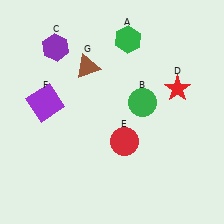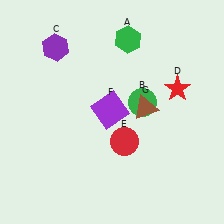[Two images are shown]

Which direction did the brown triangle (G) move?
The brown triangle (G) moved right.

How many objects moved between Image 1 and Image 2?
2 objects moved between the two images.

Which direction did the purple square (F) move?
The purple square (F) moved right.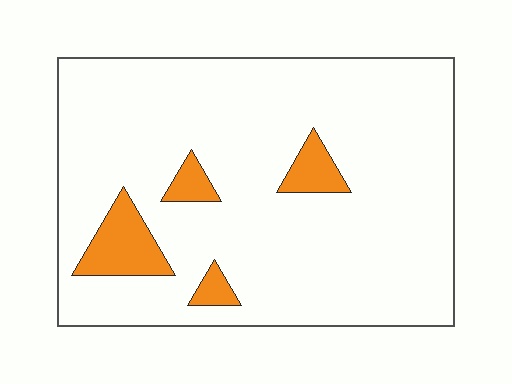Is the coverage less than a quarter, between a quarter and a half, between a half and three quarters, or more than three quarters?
Less than a quarter.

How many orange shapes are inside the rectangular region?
4.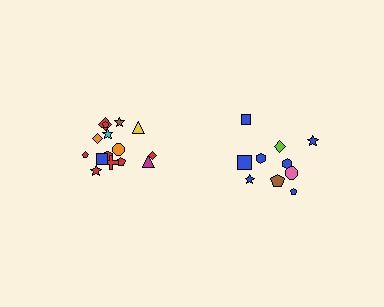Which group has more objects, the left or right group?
The left group.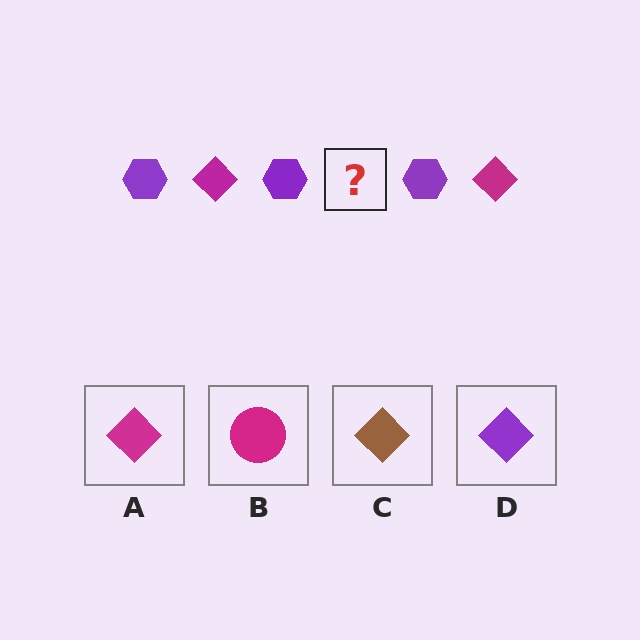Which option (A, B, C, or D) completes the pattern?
A.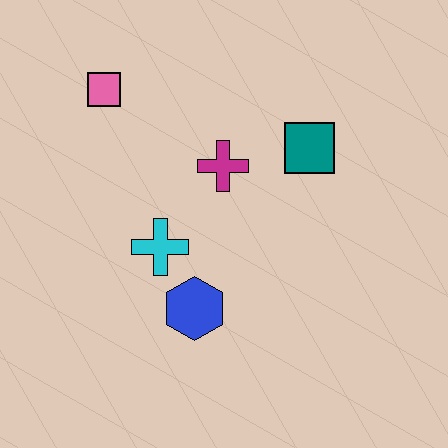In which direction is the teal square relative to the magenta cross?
The teal square is to the right of the magenta cross.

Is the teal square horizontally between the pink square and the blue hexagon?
No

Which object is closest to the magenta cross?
The teal square is closest to the magenta cross.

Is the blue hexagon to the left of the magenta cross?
Yes